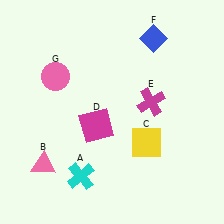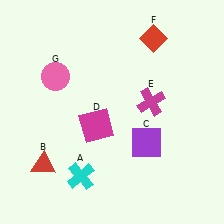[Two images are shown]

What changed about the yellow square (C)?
In Image 1, C is yellow. In Image 2, it changed to purple.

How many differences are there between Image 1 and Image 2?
There are 3 differences between the two images.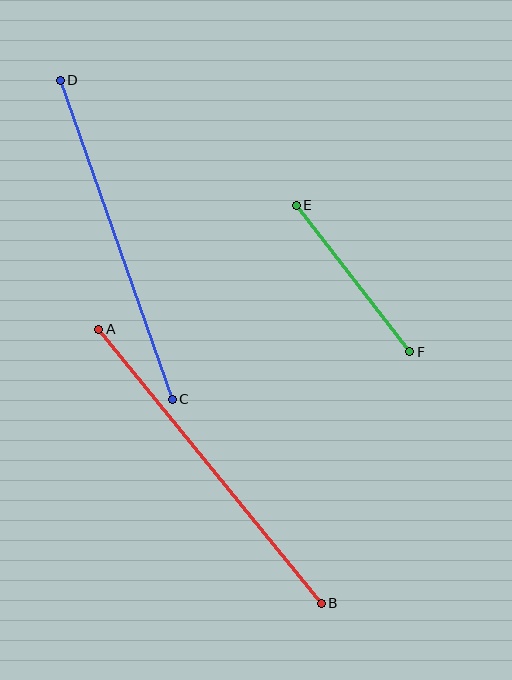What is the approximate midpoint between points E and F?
The midpoint is at approximately (353, 278) pixels.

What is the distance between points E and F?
The distance is approximately 185 pixels.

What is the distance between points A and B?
The distance is approximately 353 pixels.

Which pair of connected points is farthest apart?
Points A and B are farthest apart.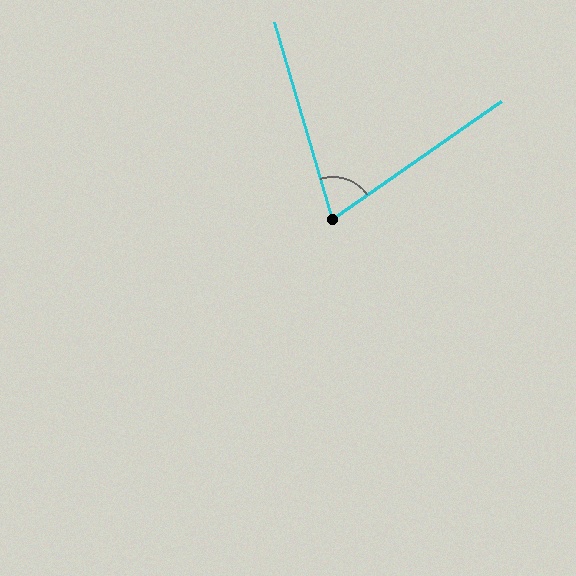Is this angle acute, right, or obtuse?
It is acute.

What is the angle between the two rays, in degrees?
Approximately 72 degrees.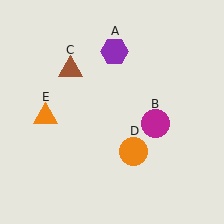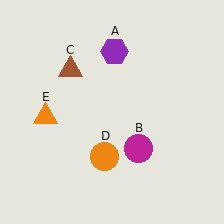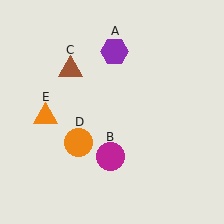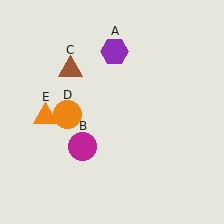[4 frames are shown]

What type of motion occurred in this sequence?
The magenta circle (object B), orange circle (object D) rotated clockwise around the center of the scene.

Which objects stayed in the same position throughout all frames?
Purple hexagon (object A) and brown triangle (object C) and orange triangle (object E) remained stationary.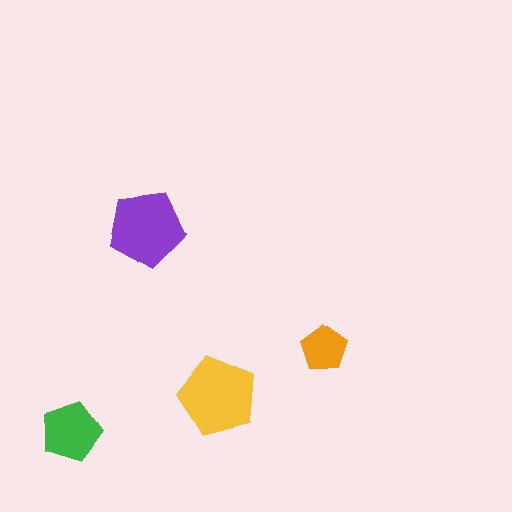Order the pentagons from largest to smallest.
the yellow one, the purple one, the green one, the orange one.